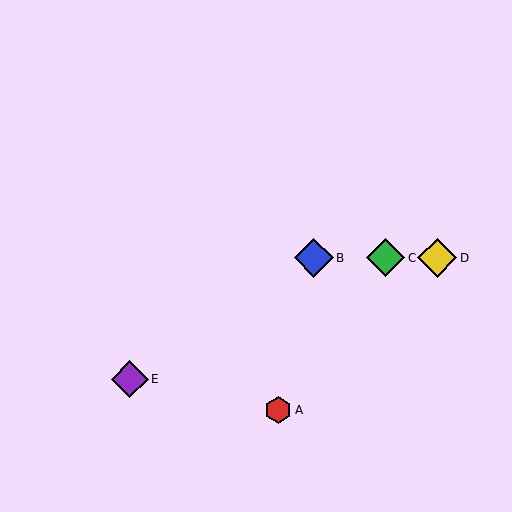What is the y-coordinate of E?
Object E is at y≈379.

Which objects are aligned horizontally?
Objects B, C, D are aligned horizontally.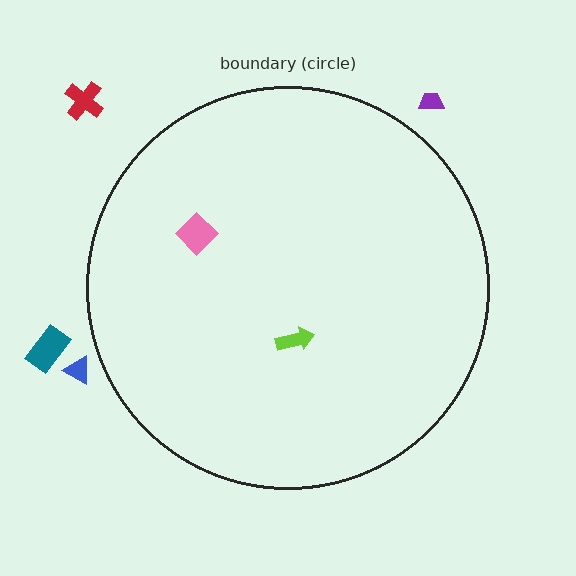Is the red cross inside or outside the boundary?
Outside.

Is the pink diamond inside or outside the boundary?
Inside.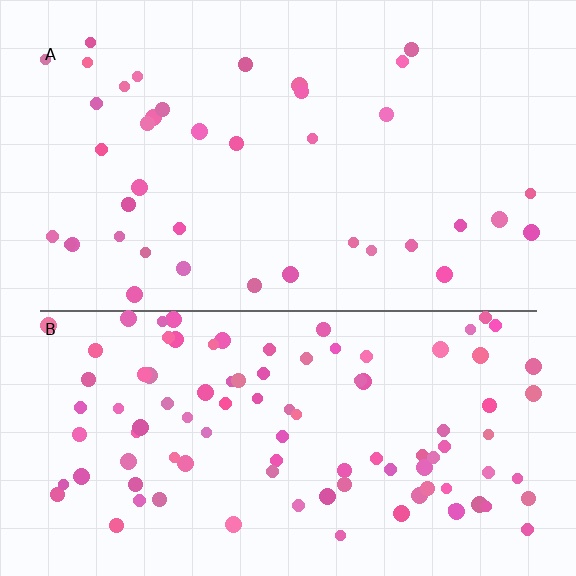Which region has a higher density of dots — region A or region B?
B (the bottom).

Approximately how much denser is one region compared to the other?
Approximately 2.6× — region B over region A.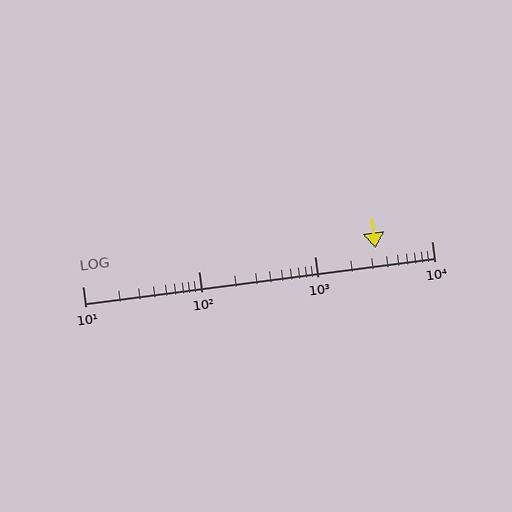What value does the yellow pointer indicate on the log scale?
The pointer indicates approximately 3300.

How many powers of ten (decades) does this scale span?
The scale spans 3 decades, from 10 to 10000.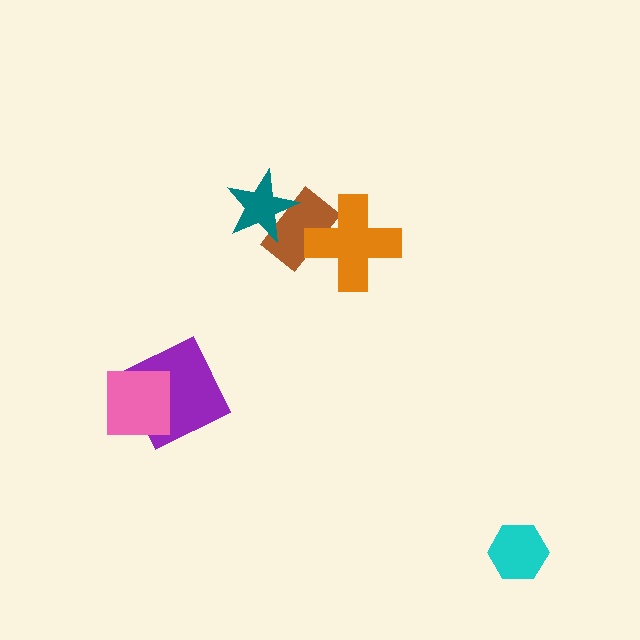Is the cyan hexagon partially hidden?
No, no other shape covers it.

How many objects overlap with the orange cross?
1 object overlaps with the orange cross.